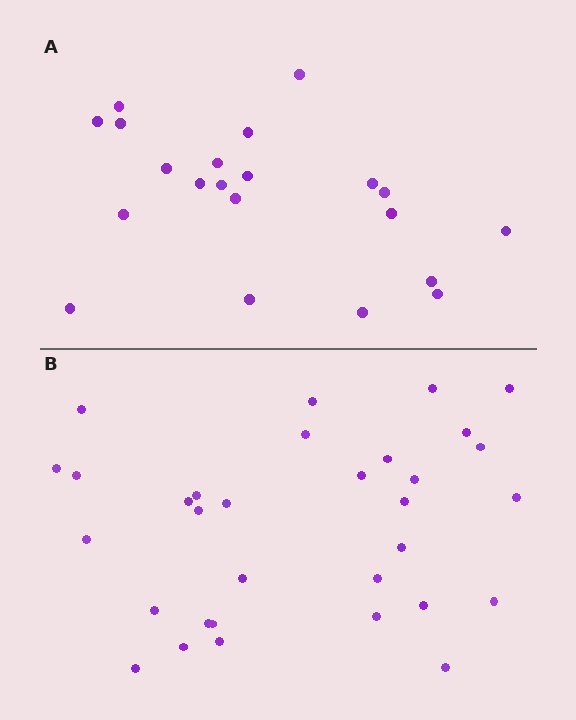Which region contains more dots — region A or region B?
Region B (the bottom region) has more dots.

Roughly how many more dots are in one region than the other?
Region B has roughly 12 or so more dots than region A.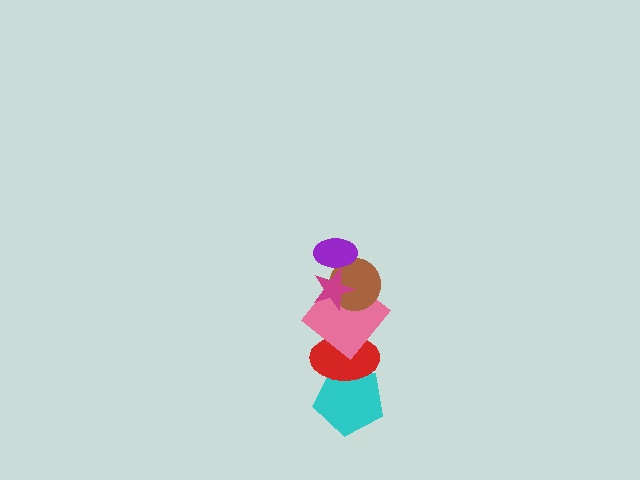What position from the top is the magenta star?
The magenta star is 2nd from the top.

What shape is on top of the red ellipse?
The pink diamond is on top of the red ellipse.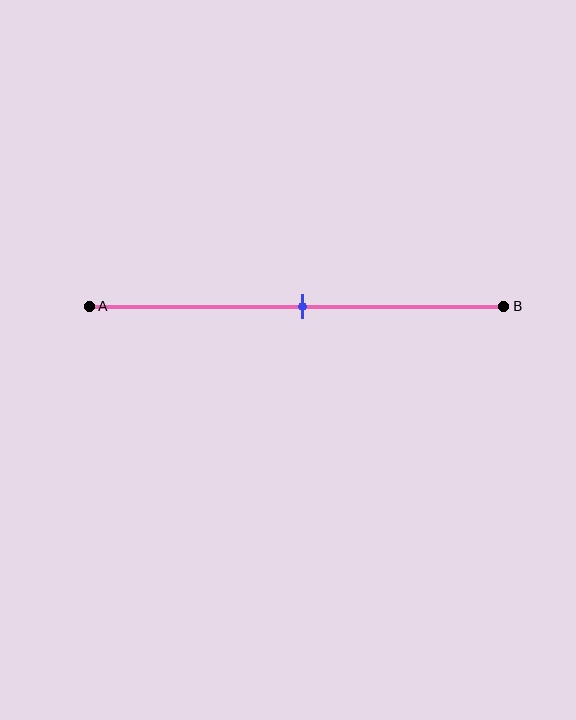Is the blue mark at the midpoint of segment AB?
Yes, the mark is approximately at the midpoint.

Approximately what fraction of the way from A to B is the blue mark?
The blue mark is approximately 50% of the way from A to B.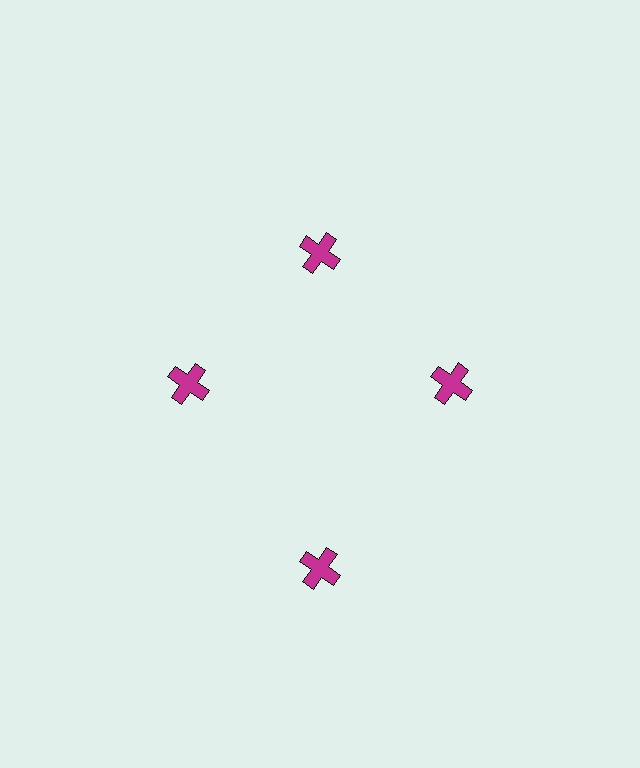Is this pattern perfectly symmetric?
No. The 4 magenta crosses are arranged in a ring, but one element near the 6 o'clock position is pushed outward from the center, breaking the 4-fold rotational symmetry.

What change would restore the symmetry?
The symmetry would be restored by moving it inward, back onto the ring so that all 4 crosses sit at equal angles and equal distance from the center.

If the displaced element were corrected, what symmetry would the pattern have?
It would have 4-fold rotational symmetry — the pattern would map onto itself every 90 degrees.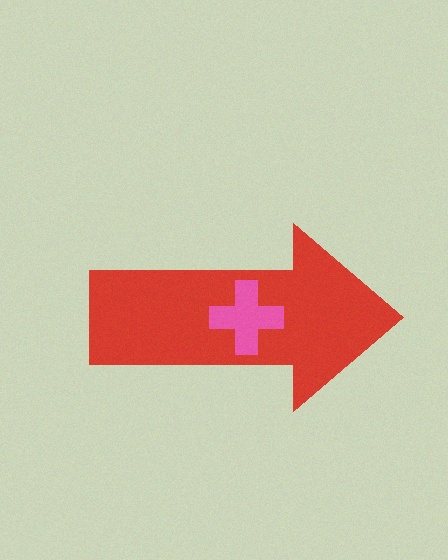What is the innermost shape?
The pink cross.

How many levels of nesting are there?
2.